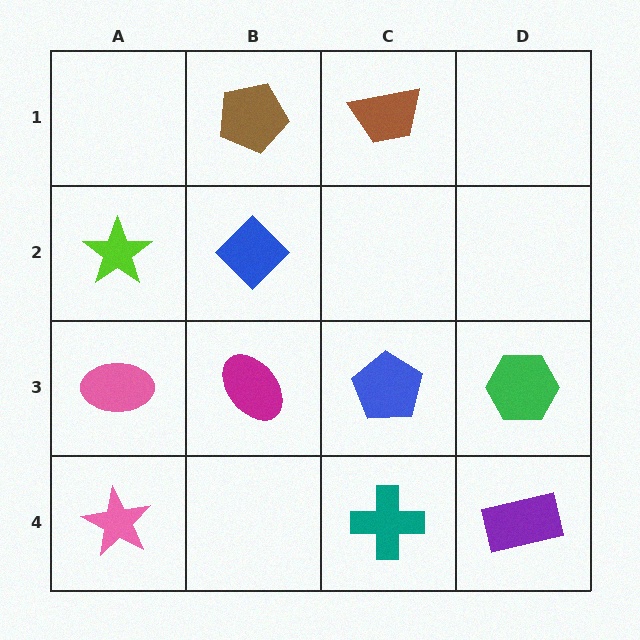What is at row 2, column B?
A blue diamond.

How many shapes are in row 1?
2 shapes.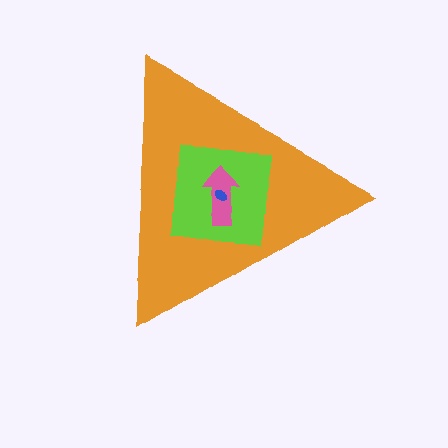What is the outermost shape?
The orange triangle.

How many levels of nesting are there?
4.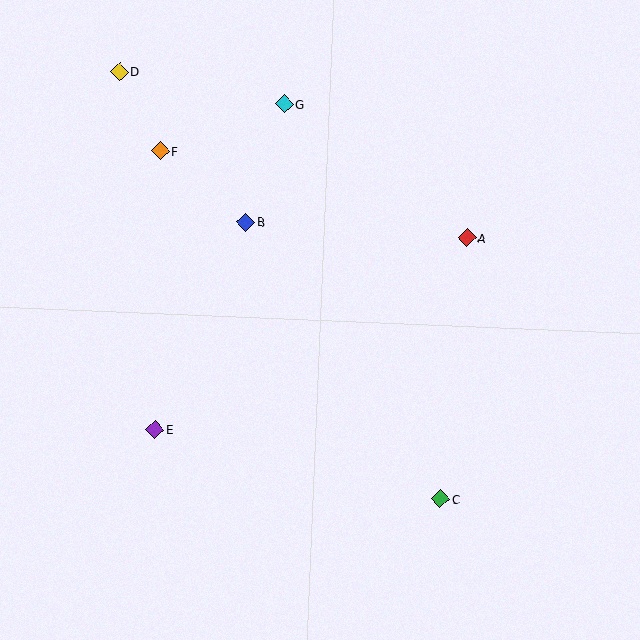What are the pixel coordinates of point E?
Point E is at (155, 429).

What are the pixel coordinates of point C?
Point C is at (440, 499).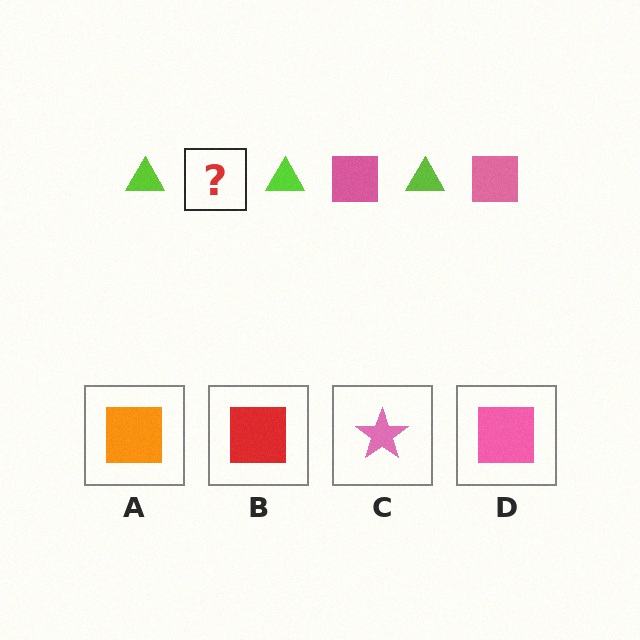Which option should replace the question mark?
Option D.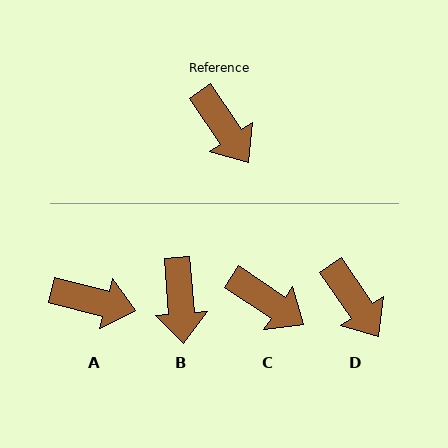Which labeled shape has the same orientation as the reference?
D.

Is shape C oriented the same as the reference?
No, it is off by about 22 degrees.